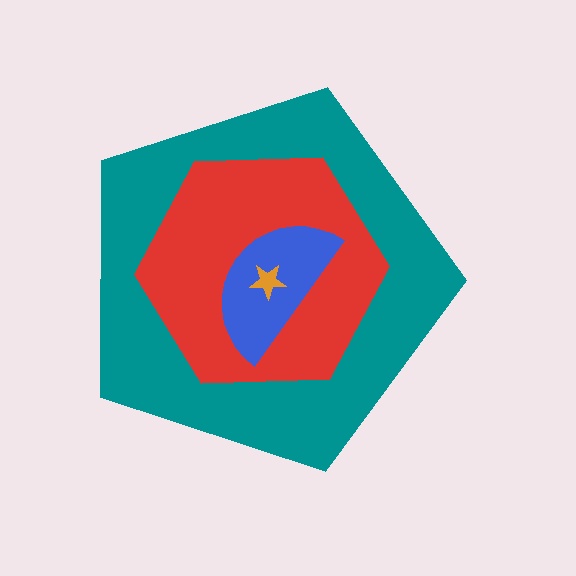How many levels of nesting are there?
4.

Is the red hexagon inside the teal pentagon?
Yes.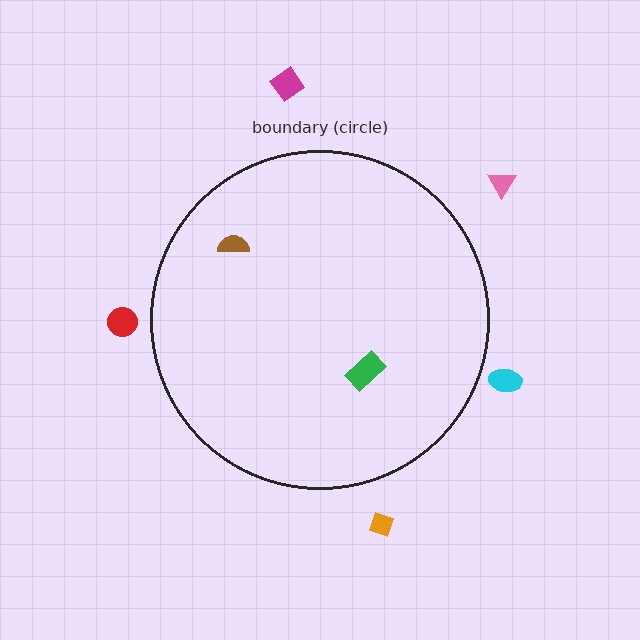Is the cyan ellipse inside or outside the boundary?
Outside.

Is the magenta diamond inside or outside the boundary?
Outside.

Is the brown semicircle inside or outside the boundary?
Inside.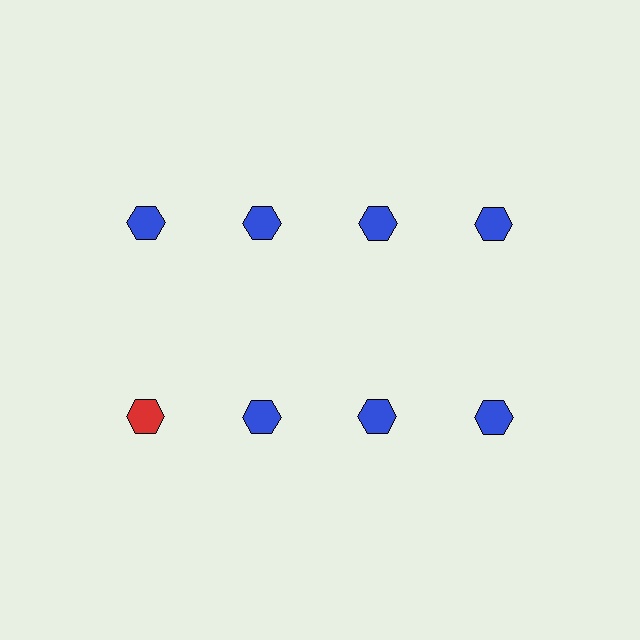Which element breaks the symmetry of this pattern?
The red hexagon in the second row, leftmost column breaks the symmetry. All other shapes are blue hexagons.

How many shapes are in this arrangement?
There are 8 shapes arranged in a grid pattern.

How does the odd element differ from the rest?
It has a different color: red instead of blue.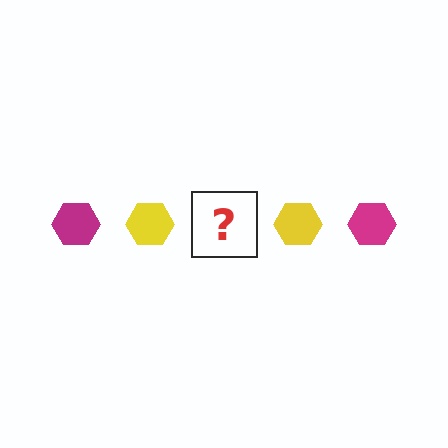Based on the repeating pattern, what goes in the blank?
The blank should be a magenta hexagon.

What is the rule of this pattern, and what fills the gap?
The rule is that the pattern cycles through magenta, yellow hexagons. The gap should be filled with a magenta hexagon.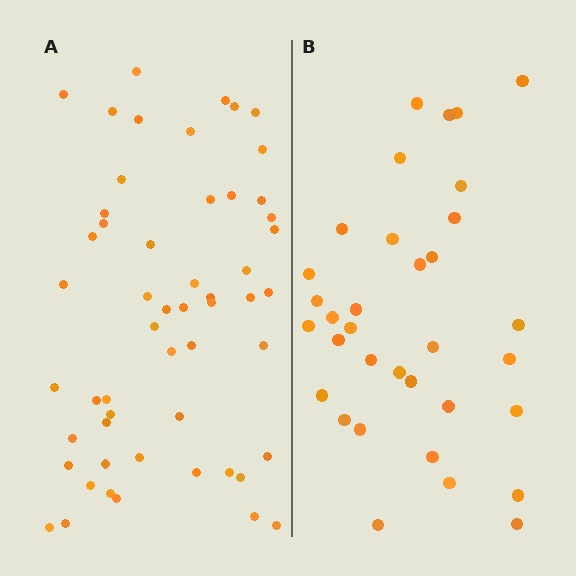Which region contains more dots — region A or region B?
Region A (the left region) has more dots.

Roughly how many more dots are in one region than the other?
Region A has approximately 20 more dots than region B.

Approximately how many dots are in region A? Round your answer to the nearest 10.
About 50 dots. (The exact count is 54, which rounds to 50.)